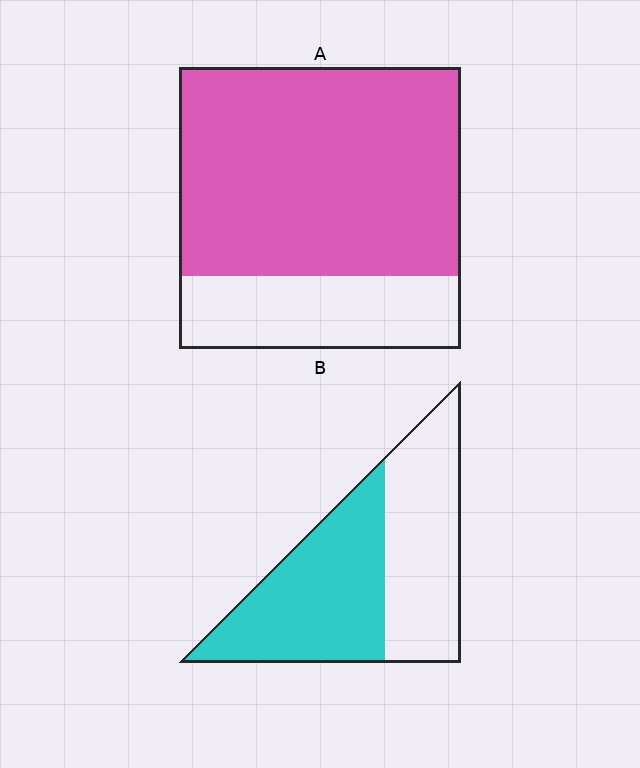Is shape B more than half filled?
Roughly half.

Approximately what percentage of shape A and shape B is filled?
A is approximately 75% and B is approximately 55%.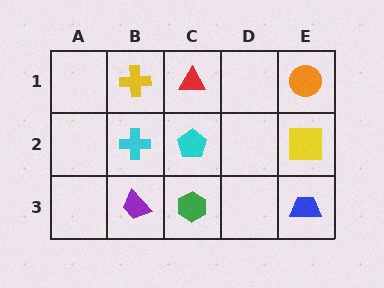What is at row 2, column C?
A cyan pentagon.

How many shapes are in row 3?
3 shapes.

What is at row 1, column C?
A red triangle.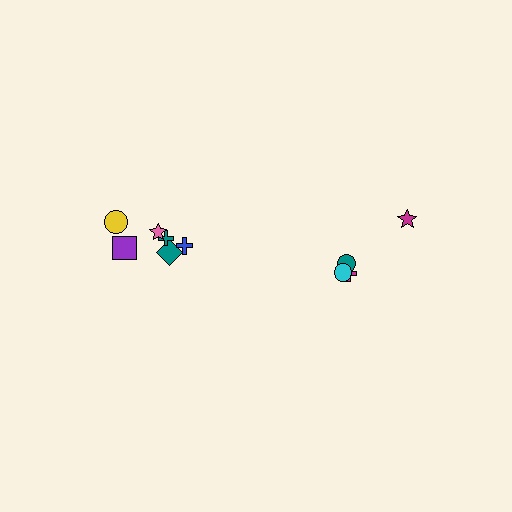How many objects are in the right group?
There are 4 objects.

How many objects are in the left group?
There are 6 objects.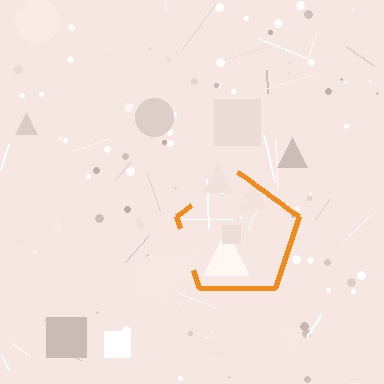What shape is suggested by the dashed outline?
The dashed outline suggests a pentagon.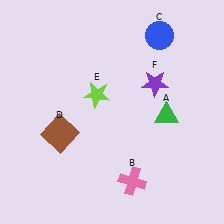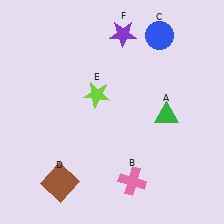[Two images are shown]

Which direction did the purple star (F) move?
The purple star (F) moved up.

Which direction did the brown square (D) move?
The brown square (D) moved down.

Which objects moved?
The objects that moved are: the brown square (D), the purple star (F).